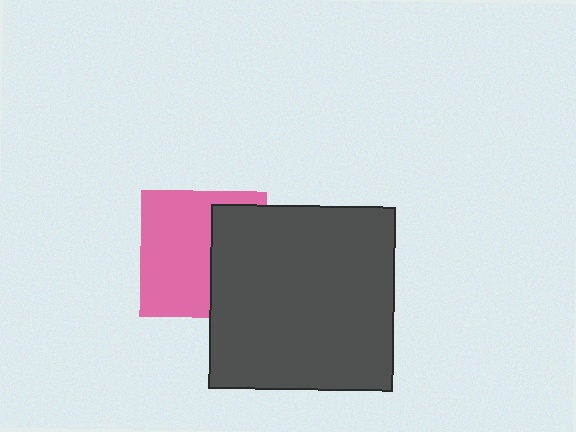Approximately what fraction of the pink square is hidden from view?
Roughly 40% of the pink square is hidden behind the dark gray square.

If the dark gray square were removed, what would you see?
You would see the complete pink square.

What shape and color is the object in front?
The object in front is a dark gray square.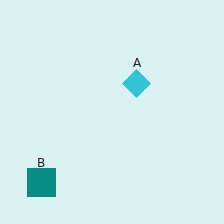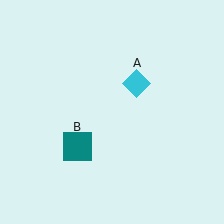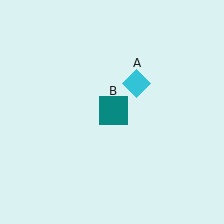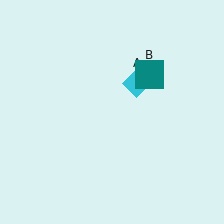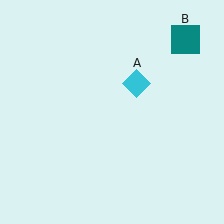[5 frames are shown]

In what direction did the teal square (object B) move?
The teal square (object B) moved up and to the right.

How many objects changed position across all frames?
1 object changed position: teal square (object B).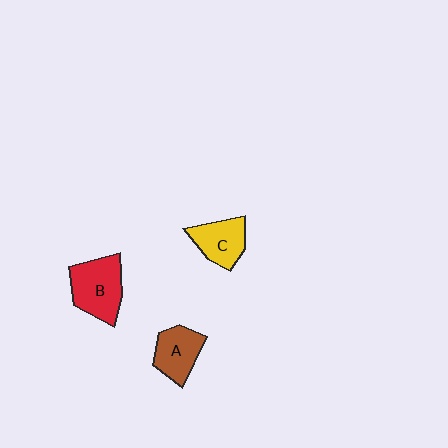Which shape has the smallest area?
Shape A (brown).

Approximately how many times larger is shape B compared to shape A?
Approximately 1.4 times.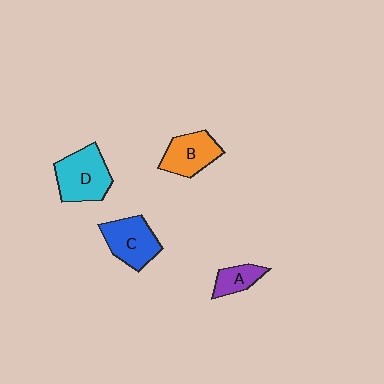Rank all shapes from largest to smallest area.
From largest to smallest: D (cyan), C (blue), B (orange), A (purple).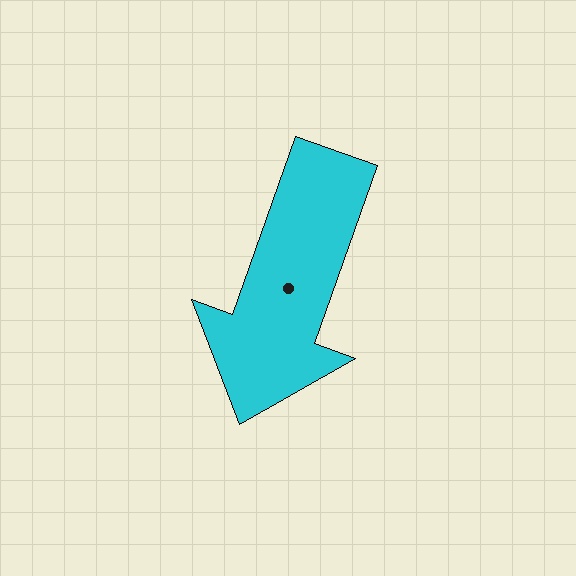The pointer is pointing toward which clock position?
Roughly 7 o'clock.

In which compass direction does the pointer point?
South.